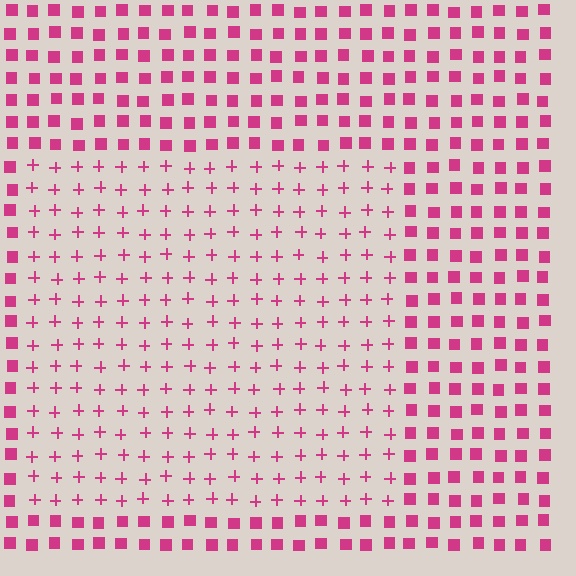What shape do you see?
I see a rectangle.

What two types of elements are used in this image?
The image uses plus signs inside the rectangle region and squares outside it.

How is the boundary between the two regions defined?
The boundary is defined by a change in element shape: plus signs inside vs. squares outside. All elements share the same color and spacing.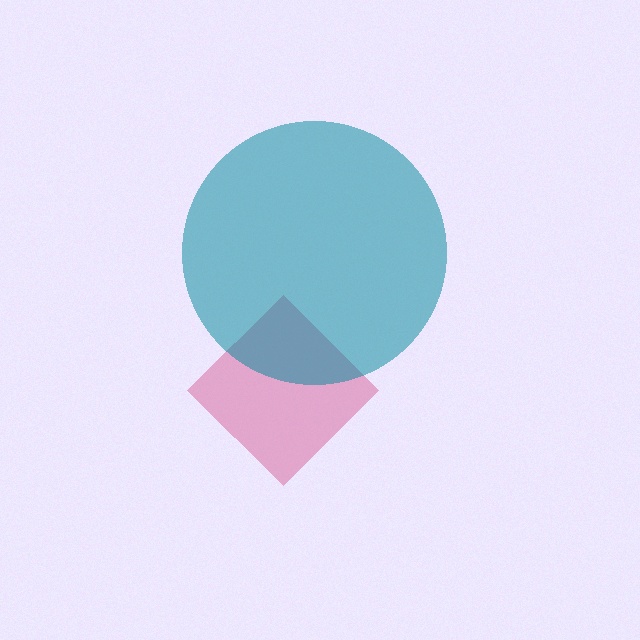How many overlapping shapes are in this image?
There are 2 overlapping shapes in the image.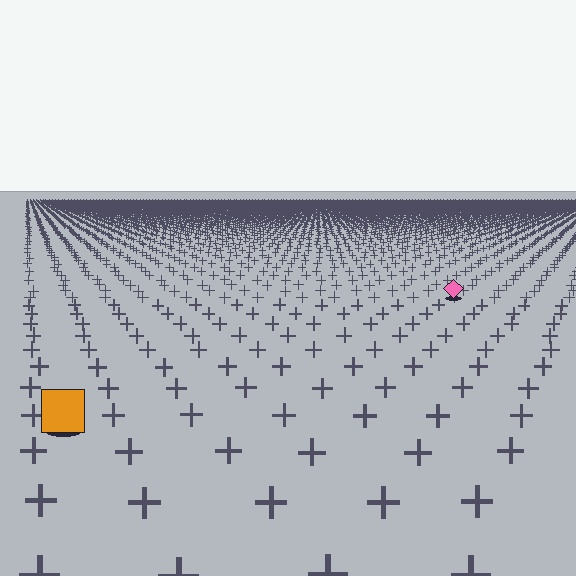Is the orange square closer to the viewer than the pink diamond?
Yes. The orange square is closer — you can tell from the texture gradient: the ground texture is coarser near it.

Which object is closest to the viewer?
The orange square is closest. The texture marks near it are larger and more spread out.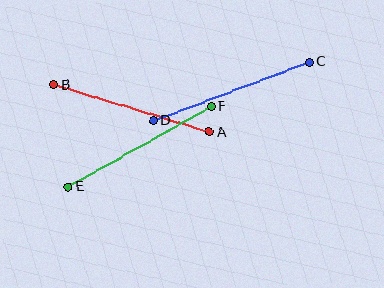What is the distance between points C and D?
The distance is approximately 167 pixels.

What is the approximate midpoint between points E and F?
The midpoint is at approximately (140, 147) pixels.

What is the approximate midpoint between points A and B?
The midpoint is at approximately (131, 108) pixels.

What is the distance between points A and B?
The distance is approximately 163 pixels.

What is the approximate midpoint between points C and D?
The midpoint is at approximately (231, 91) pixels.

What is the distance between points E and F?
The distance is approximately 164 pixels.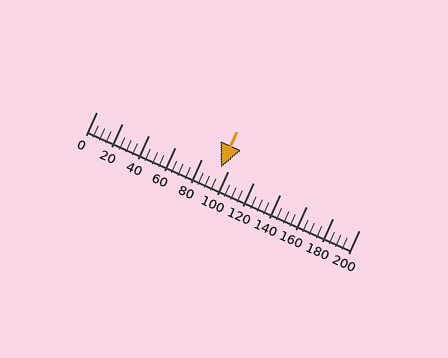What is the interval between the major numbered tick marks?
The major tick marks are spaced 20 units apart.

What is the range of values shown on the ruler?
The ruler shows values from 0 to 200.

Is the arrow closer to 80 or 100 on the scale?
The arrow is closer to 100.